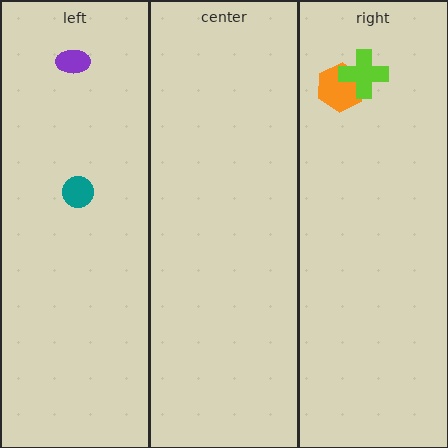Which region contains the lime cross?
The right region.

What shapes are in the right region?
The orange hexagon, the lime cross.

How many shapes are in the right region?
2.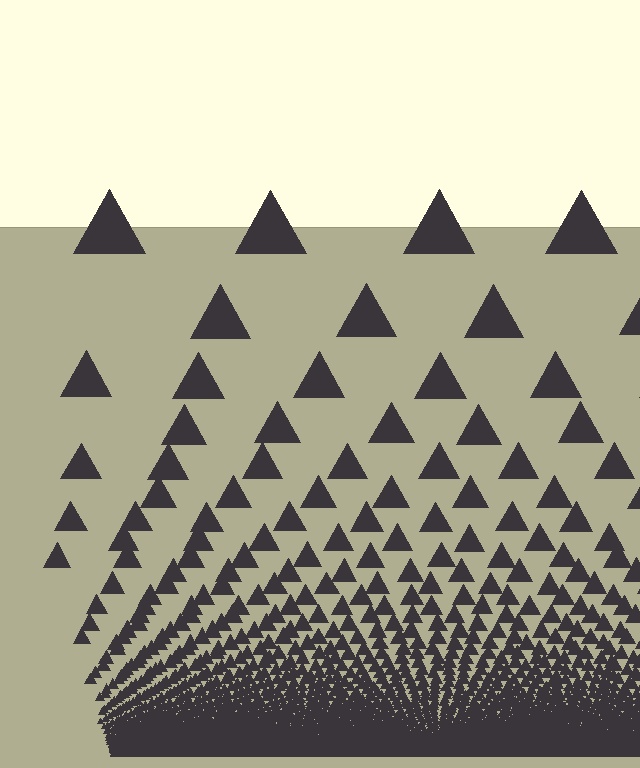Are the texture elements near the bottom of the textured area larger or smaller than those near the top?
Smaller. The gradient is inverted — elements near the bottom are smaller and denser.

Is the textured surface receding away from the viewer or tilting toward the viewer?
The surface appears to tilt toward the viewer. Texture elements get larger and sparser toward the top.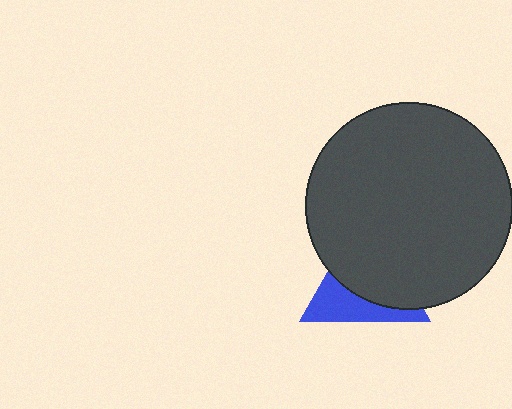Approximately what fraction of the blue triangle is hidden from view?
Roughly 62% of the blue triangle is hidden behind the dark gray circle.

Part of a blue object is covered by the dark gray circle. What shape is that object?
It is a triangle.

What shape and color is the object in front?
The object in front is a dark gray circle.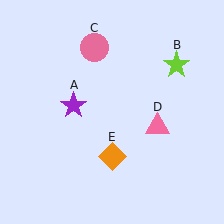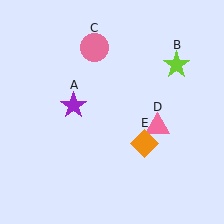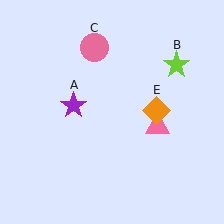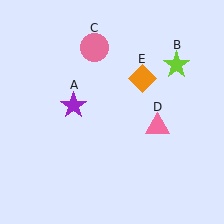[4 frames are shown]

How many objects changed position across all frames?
1 object changed position: orange diamond (object E).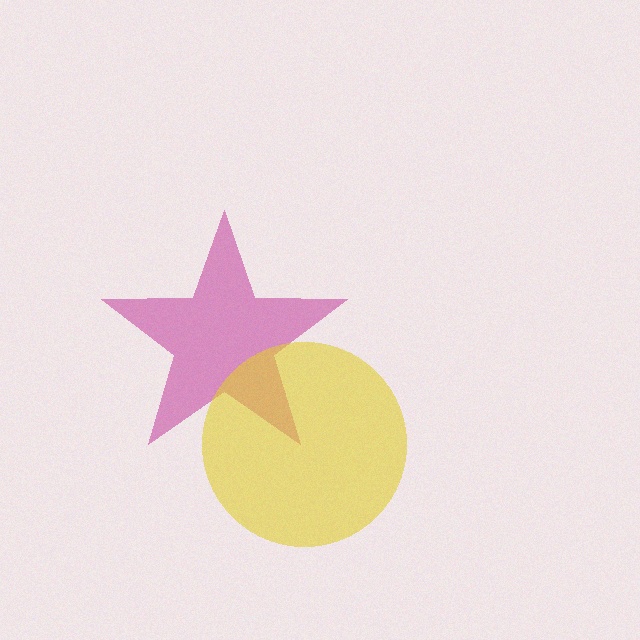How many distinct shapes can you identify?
There are 2 distinct shapes: a magenta star, a yellow circle.